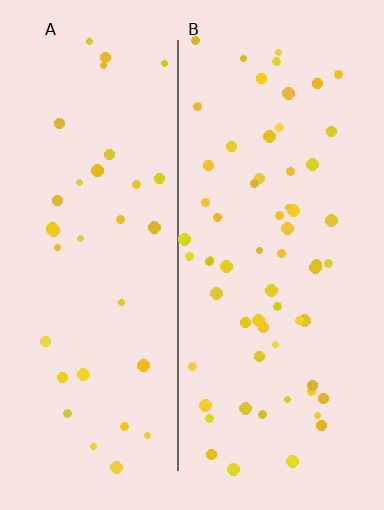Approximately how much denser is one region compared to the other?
Approximately 1.7× — region B over region A.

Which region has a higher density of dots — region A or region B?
B (the right).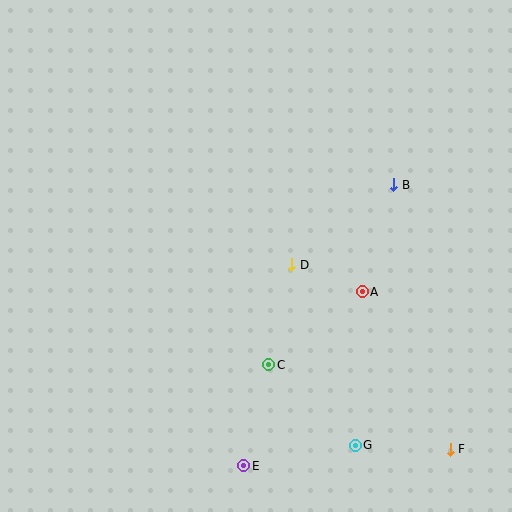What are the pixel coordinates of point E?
Point E is at (244, 466).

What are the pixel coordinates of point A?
Point A is at (362, 292).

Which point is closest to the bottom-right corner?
Point F is closest to the bottom-right corner.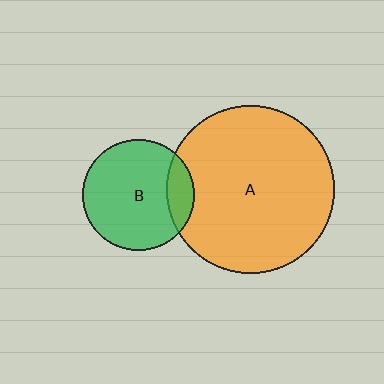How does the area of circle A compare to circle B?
Approximately 2.3 times.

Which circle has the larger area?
Circle A (orange).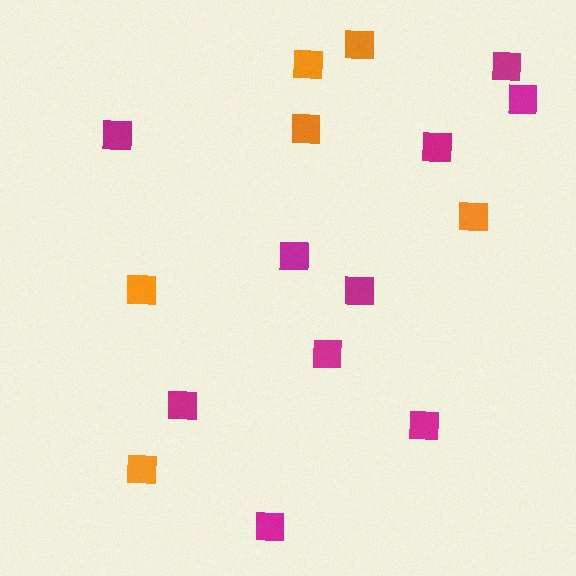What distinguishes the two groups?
There are 2 groups: one group of magenta squares (10) and one group of orange squares (6).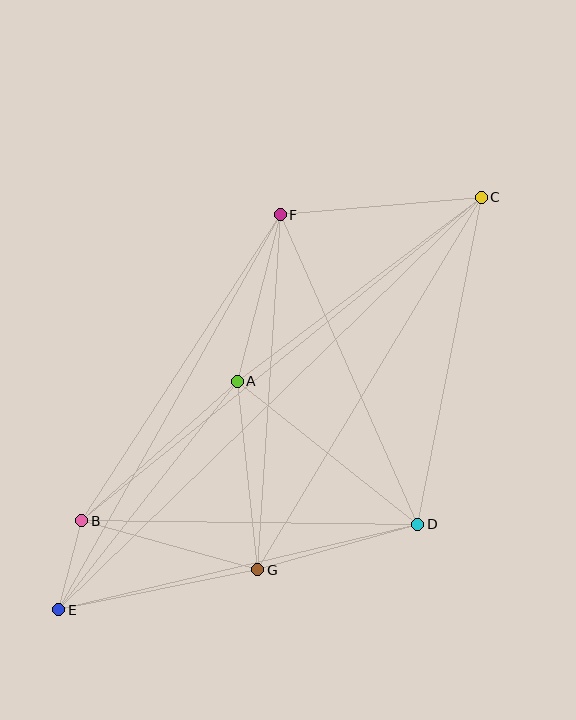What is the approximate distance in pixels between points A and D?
The distance between A and D is approximately 230 pixels.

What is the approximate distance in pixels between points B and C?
The distance between B and C is approximately 514 pixels.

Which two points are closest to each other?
Points B and E are closest to each other.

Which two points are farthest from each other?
Points C and E are farthest from each other.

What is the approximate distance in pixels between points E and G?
The distance between E and G is approximately 203 pixels.